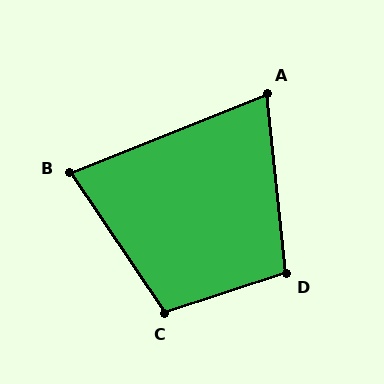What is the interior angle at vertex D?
Approximately 102 degrees (obtuse).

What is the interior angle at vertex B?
Approximately 78 degrees (acute).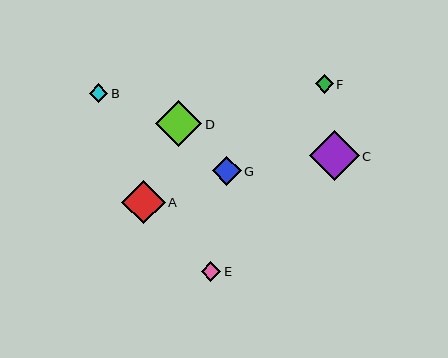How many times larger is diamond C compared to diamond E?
Diamond C is approximately 2.6 times the size of diamond E.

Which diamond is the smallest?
Diamond F is the smallest with a size of approximately 18 pixels.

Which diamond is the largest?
Diamond C is the largest with a size of approximately 50 pixels.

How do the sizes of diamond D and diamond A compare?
Diamond D and diamond A are approximately the same size.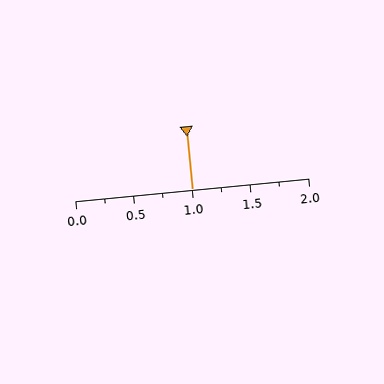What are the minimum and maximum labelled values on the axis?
The axis runs from 0.0 to 2.0.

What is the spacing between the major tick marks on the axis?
The major ticks are spaced 0.5 apart.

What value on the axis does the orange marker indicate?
The marker indicates approximately 1.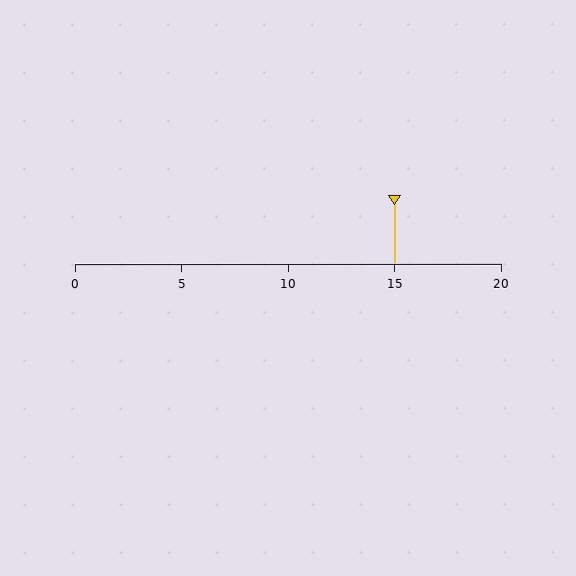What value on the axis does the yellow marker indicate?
The marker indicates approximately 15.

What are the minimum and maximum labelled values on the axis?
The axis runs from 0 to 20.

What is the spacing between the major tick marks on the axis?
The major ticks are spaced 5 apart.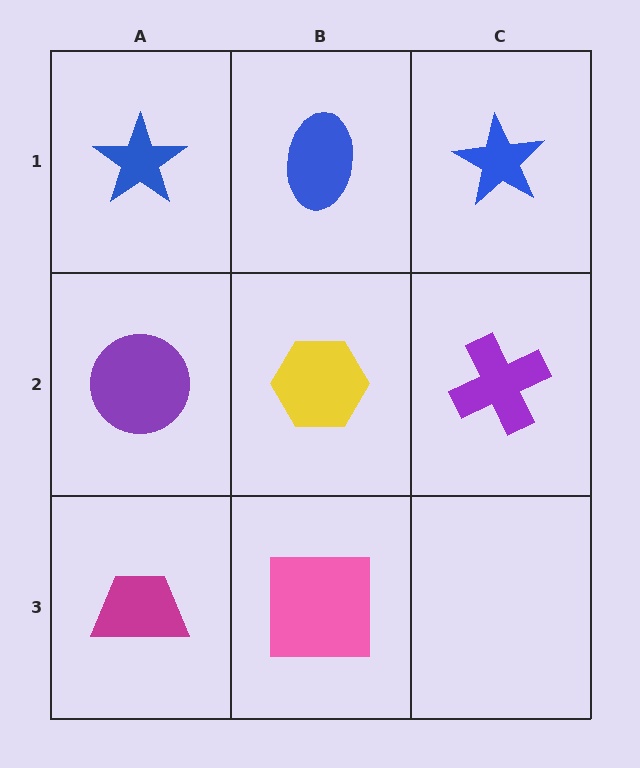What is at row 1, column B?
A blue ellipse.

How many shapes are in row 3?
2 shapes.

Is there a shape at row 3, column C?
No, that cell is empty.